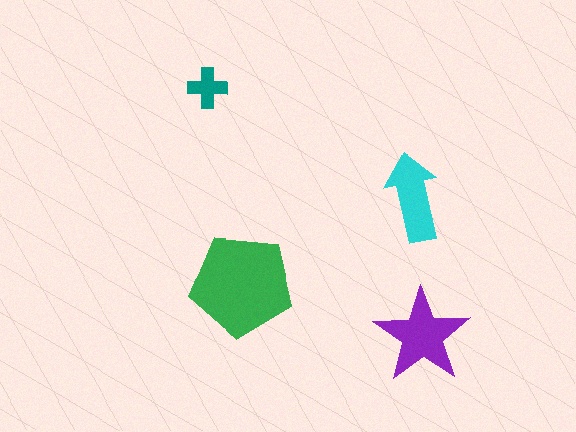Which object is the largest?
The green pentagon.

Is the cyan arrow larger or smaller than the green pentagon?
Smaller.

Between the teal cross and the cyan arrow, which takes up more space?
The cyan arrow.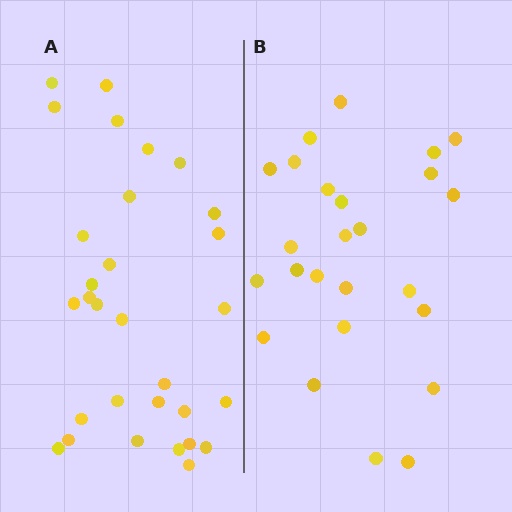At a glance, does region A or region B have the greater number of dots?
Region A (the left region) has more dots.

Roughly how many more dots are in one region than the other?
Region A has about 5 more dots than region B.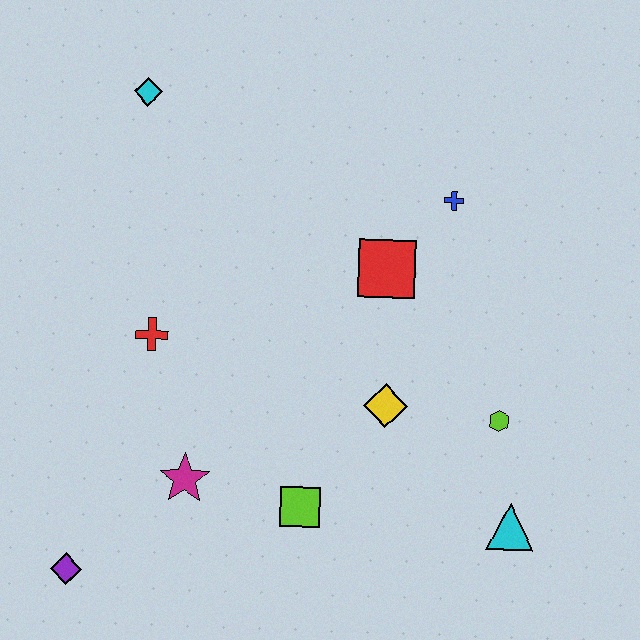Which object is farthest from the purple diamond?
The blue cross is farthest from the purple diamond.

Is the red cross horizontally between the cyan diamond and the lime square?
Yes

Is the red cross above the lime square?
Yes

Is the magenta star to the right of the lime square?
No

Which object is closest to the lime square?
The magenta star is closest to the lime square.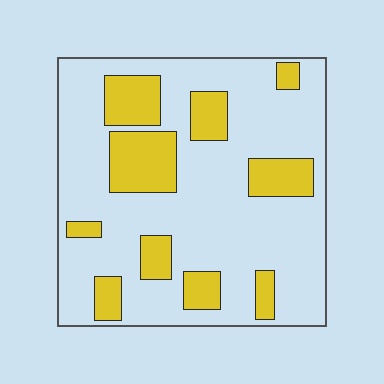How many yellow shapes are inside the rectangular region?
10.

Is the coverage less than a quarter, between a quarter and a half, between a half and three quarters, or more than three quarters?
Less than a quarter.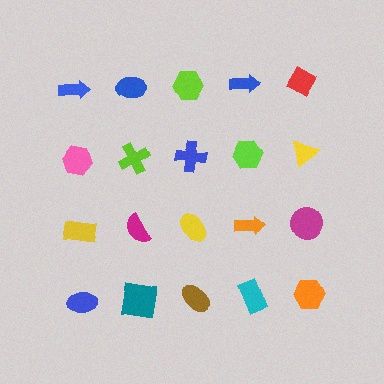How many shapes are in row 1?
5 shapes.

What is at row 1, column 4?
A blue arrow.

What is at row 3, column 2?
A magenta semicircle.